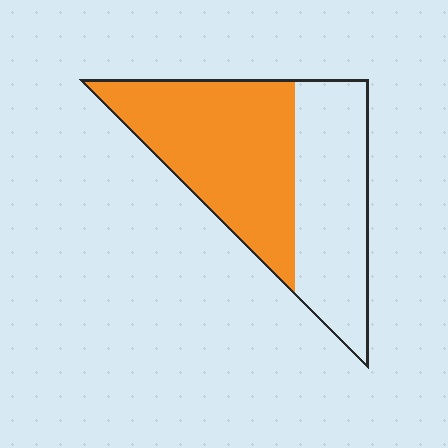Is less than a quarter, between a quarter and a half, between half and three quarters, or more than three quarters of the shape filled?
Between half and three quarters.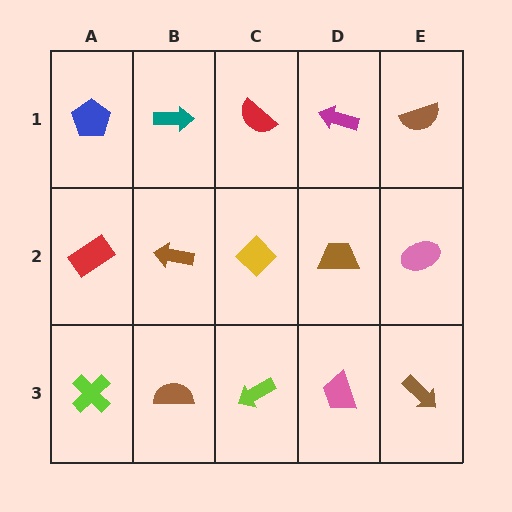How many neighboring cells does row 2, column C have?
4.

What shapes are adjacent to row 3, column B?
A brown arrow (row 2, column B), a lime cross (row 3, column A), a lime arrow (row 3, column C).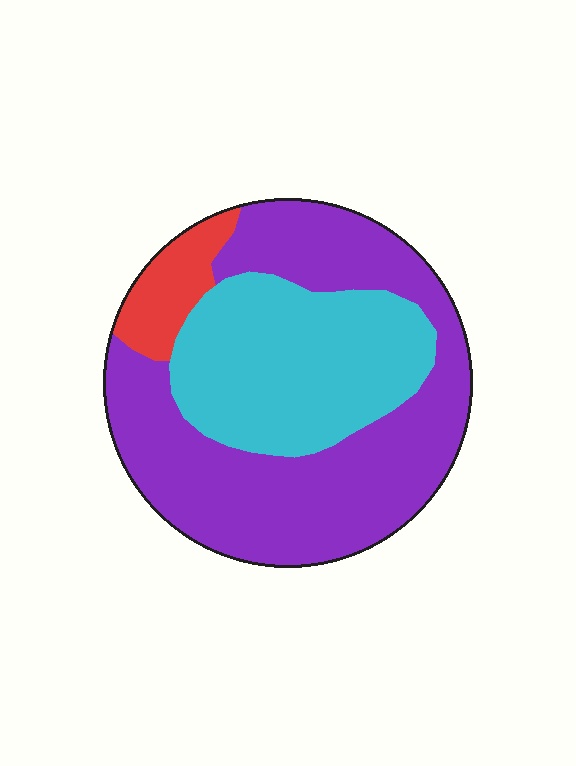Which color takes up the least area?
Red, at roughly 10%.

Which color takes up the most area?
Purple, at roughly 55%.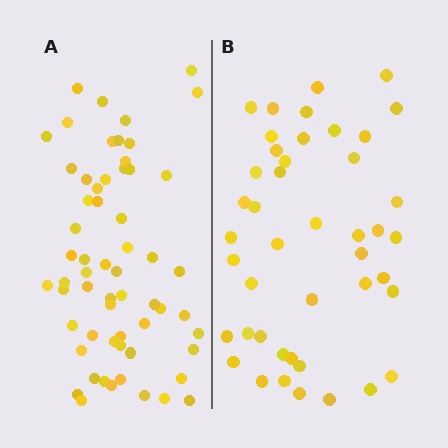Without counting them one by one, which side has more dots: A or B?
Region A (the left region) has more dots.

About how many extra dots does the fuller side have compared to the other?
Region A has approximately 15 more dots than region B.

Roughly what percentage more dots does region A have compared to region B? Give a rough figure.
About 35% more.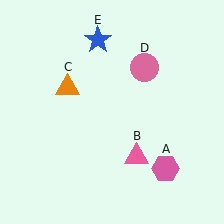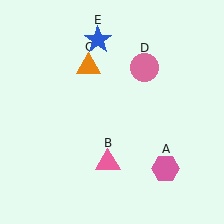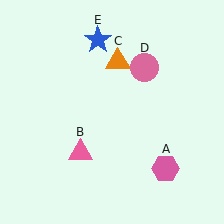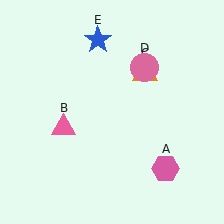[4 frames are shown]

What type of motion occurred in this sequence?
The pink triangle (object B), orange triangle (object C) rotated clockwise around the center of the scene.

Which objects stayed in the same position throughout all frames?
Pink hexagon (object A) and pink circle (object D) and blue star (object E) remained stationary.